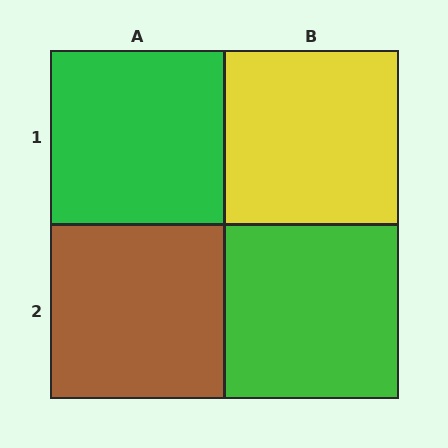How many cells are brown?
1 cell is brown.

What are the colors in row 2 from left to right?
Brown, green.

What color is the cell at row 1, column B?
Yellow.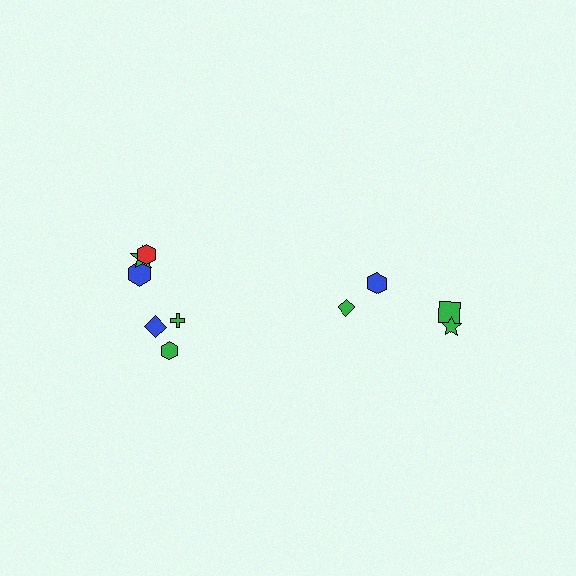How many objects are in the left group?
There are 6 objects.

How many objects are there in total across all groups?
There are 10 objects.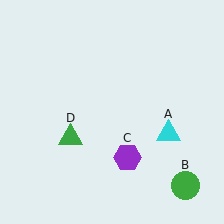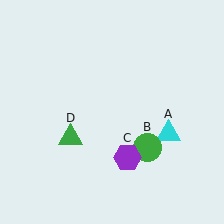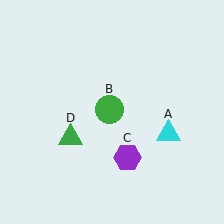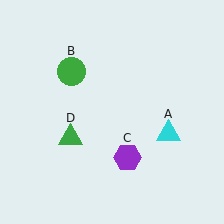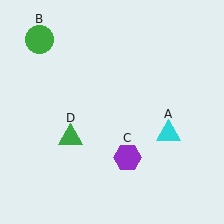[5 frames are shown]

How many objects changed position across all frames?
1 object changed position: green circle (object B).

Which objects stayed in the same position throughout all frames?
Cyan triangle (object A) and purple hexagon (object C) and green triangle (object D) remained stationary.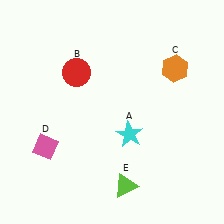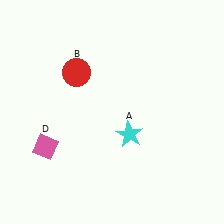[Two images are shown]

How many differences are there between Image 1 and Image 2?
There are 2 differences between the two images.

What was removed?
The lime triangle (E), the orange hexagon (C) were removed in Image 2.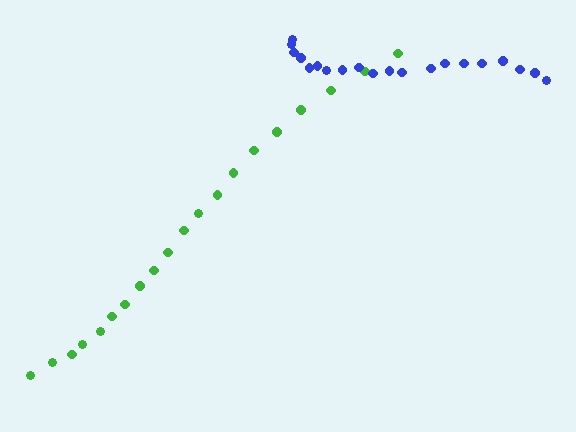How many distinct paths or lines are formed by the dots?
There are 2 distinct paths.